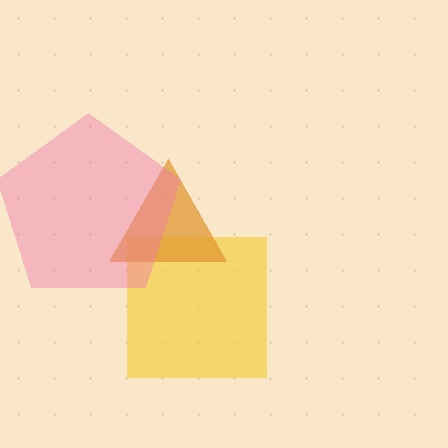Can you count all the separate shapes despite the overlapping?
Yes, there are 3 separate shapes.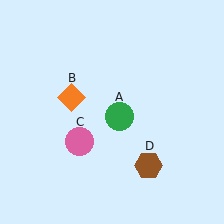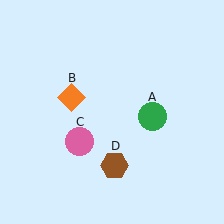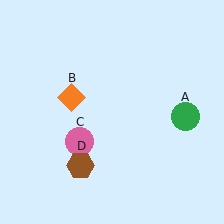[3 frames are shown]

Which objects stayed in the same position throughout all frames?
Orange diamond (object B) and pink circle (object C) remained stationary.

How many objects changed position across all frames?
2 objects changed position: green circle (object A), brown hexagon (object D).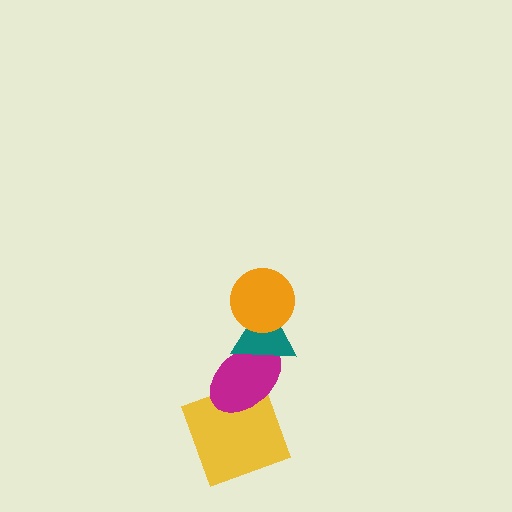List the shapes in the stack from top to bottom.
From top to bottom: the orange circle, the teal triangle, the magenta ellipse, the yellow square.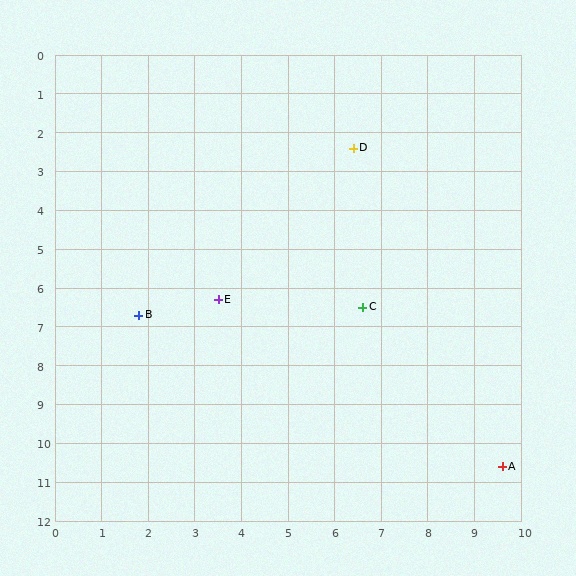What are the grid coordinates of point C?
Point C is at approximately (6.6, 6.5).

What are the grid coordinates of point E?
Point E is at approximately (3.5, 6.3).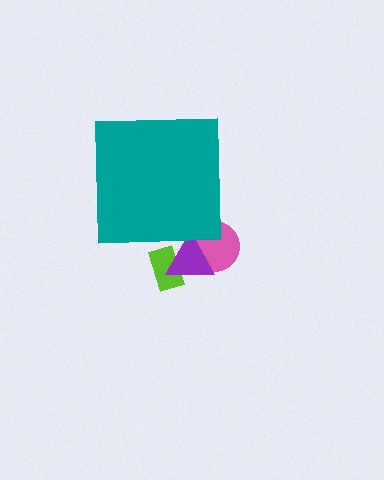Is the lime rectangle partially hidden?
Yes, the lime rectangle is partially hidden behind the teal square.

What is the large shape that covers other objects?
A teal square.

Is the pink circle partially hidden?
Yes, the pink circle is partially hidden behind the teal square.